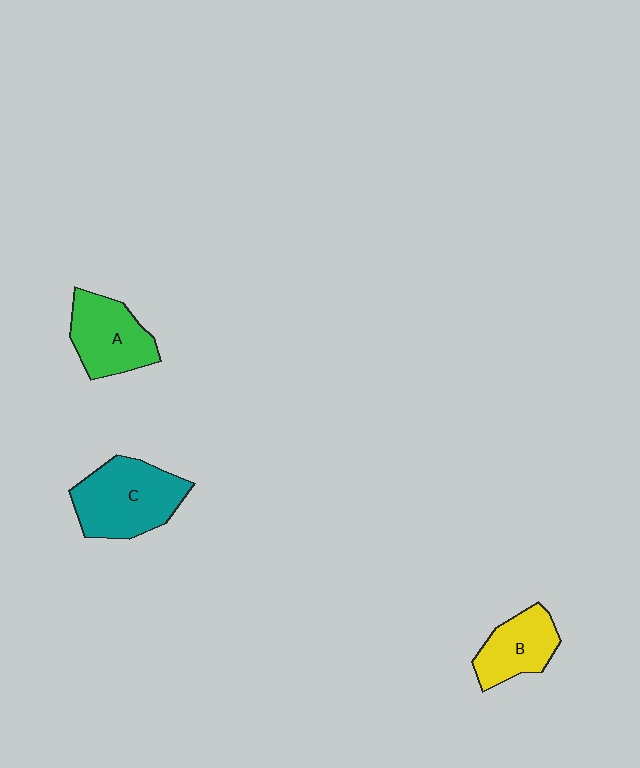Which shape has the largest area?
Shape C (teal).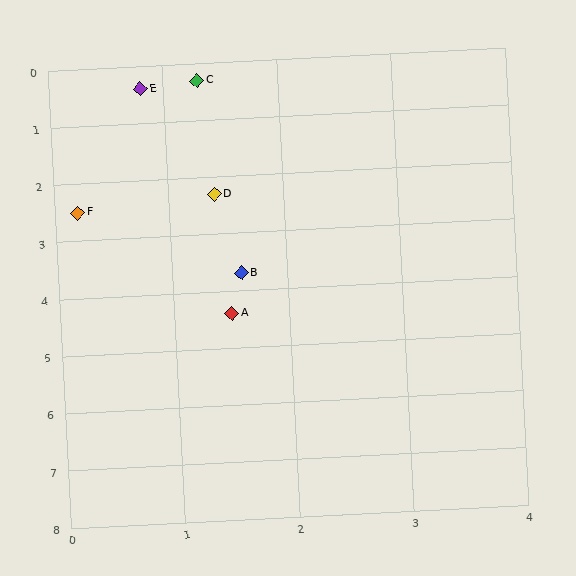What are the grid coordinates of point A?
Point A is at approximately (1.5, 4.4).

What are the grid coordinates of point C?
Point C is at approximately (1.3, 0.3).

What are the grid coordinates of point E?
Point E is at approximately (0.8, 0.4).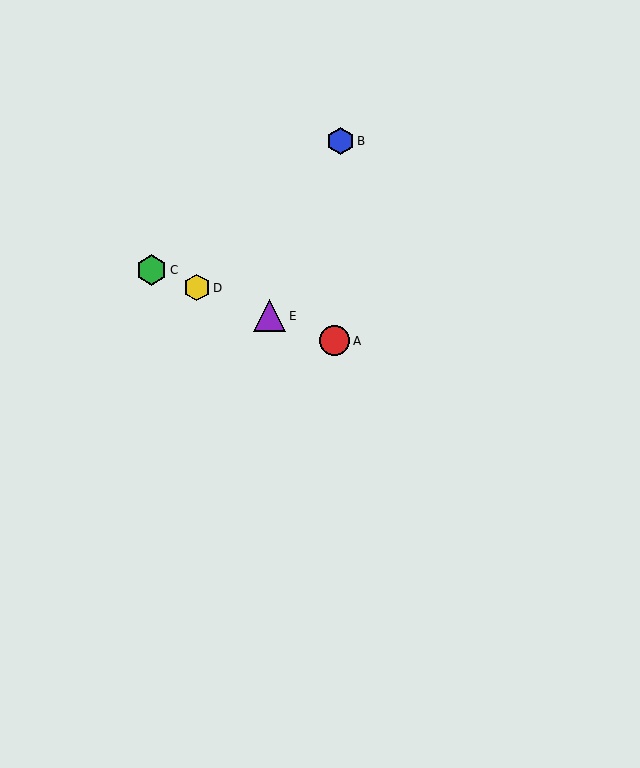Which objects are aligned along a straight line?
Objects A, C, D, E are aligned along a straight line.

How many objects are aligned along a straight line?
4 objects (A, C, D, E) are aligned along a straight line.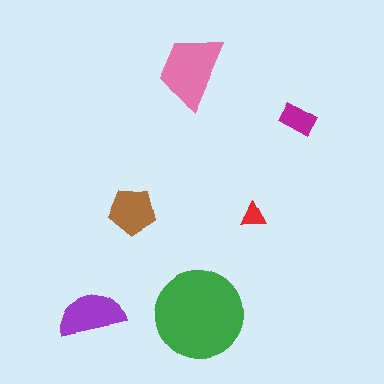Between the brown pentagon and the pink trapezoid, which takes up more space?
The pink trapezoid.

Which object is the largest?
The green circle.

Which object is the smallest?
The red triangle.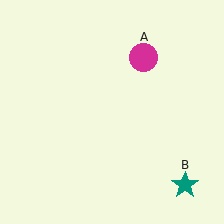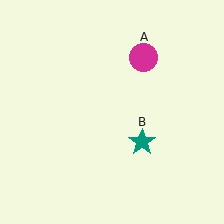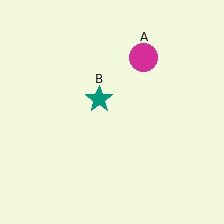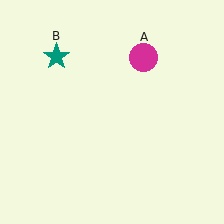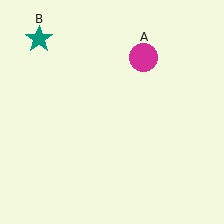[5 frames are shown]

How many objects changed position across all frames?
1 object changed position: teal star (object B).